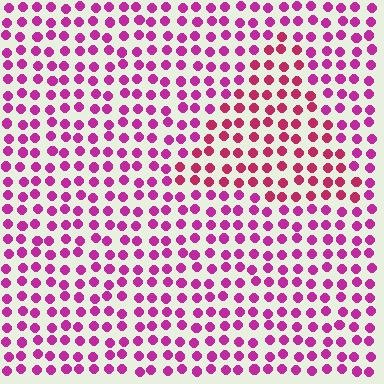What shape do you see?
I see a triangle.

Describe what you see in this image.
The image is filled with small magenta elements in a uniform arrangement. A triangle-shaped region is visible where the elements are tinted to a slightly different hue, forming a subtle color boundary.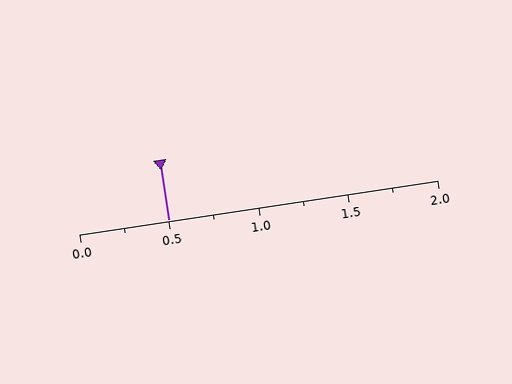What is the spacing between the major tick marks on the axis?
The major ticks are spaced 0.5 apart.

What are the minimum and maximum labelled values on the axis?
The axis runs from 0.0 to 2.0.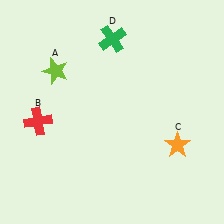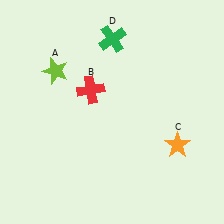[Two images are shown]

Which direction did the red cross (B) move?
The red cross (B) moved right.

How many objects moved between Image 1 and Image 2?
1 object moved between the two images.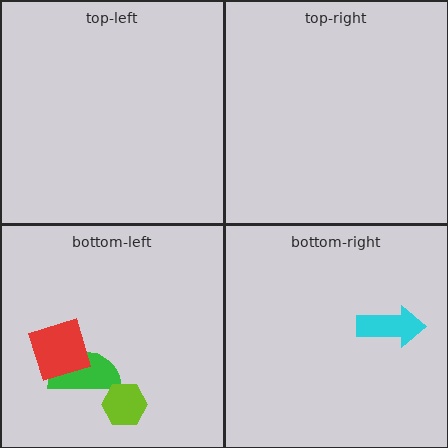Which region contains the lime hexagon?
The bottom-left region.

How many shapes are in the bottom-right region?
1.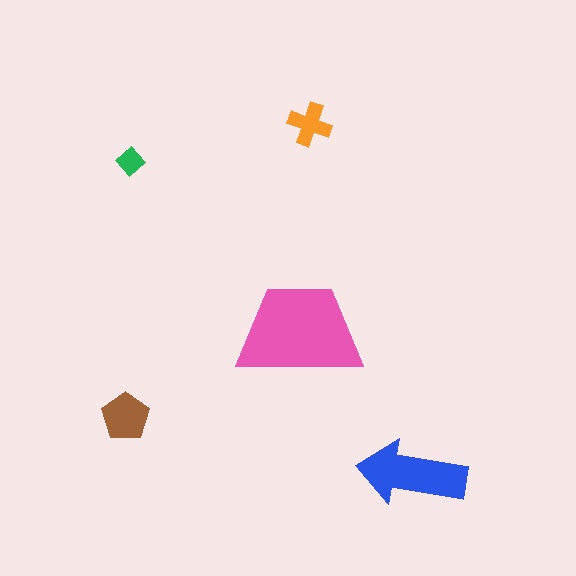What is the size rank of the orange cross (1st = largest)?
4th.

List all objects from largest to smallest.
The pink trapezoid, the blue arrow, the brown pentagon, the orange cross, the green diamond.